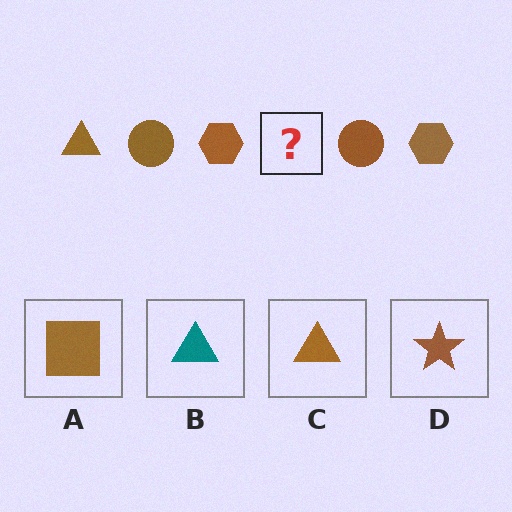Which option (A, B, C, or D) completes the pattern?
C.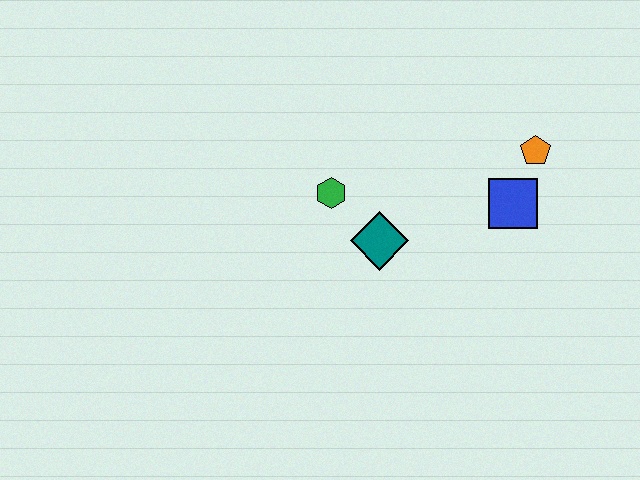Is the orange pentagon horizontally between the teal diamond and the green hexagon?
No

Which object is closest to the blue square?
The orange pentagon is closest to the blue square.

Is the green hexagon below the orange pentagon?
Yes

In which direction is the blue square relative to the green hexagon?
The blue square is to the right of the green hexagon.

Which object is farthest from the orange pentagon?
The green hexagon is farthest from the orange pentagon.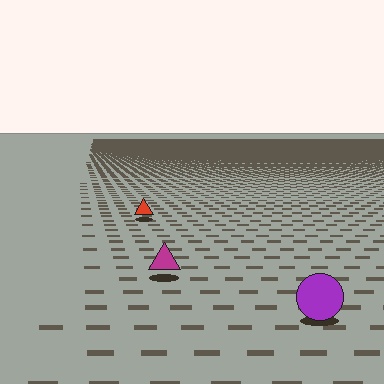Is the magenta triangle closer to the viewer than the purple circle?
No. The purple circle is closer — you can tell from the texture gradient: the ground texture is coarser near it.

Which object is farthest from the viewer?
The red triangle is farthest from the viewer. It appears smaller and the ground texture around it is denser.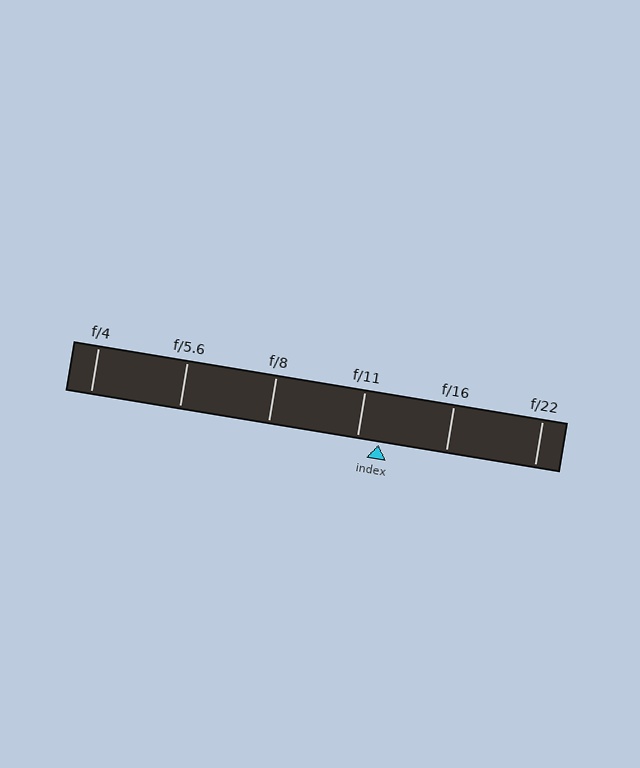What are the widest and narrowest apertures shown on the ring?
The widest aperture shown is f/4 and the narrowest is f/22.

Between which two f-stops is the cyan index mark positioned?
The index mark is between f/11 and f/16.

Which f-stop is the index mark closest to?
The index mark is closest to f/11.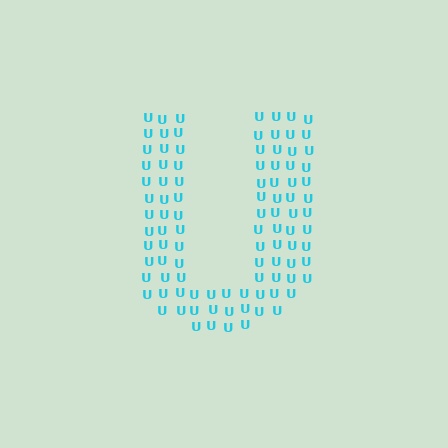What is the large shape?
The large shape is the letter U.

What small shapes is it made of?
It is made of small letter U's.